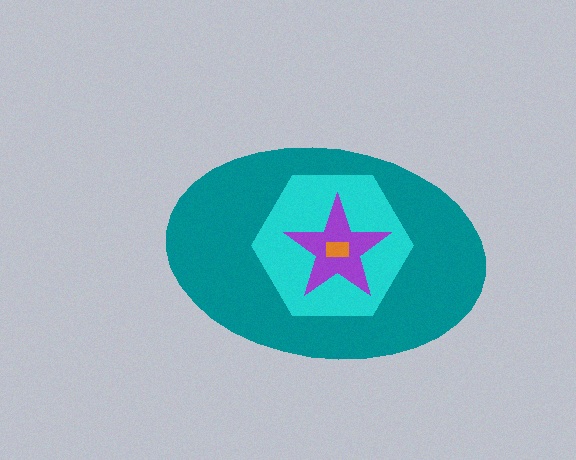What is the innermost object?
The orange rectangle.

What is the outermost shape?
The teal ellipse.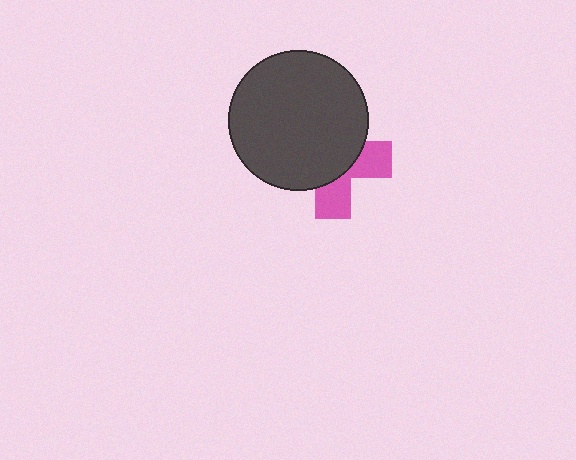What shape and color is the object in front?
The object in front is a dark gray circle.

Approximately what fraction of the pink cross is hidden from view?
Roughly 64% of the pink cross is hidden behind the dark gray circle.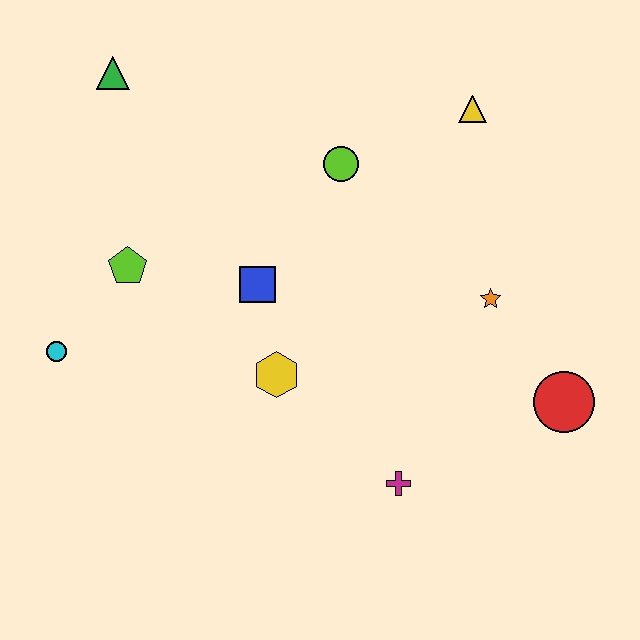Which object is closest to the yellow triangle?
The lime circle is closest to the yellow triangle.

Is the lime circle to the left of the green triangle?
No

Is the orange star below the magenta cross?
No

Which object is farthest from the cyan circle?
The red circle is farthest from the cyan circle.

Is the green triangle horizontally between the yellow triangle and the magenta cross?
No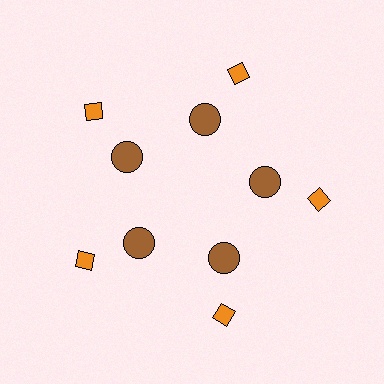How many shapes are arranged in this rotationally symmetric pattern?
There are 10 shapes, arranged in 5 groups of 2.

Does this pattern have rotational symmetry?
Yes, this pattern has 5-fold rotational symmetry. It looks the same after rotating 72 degrees around the center.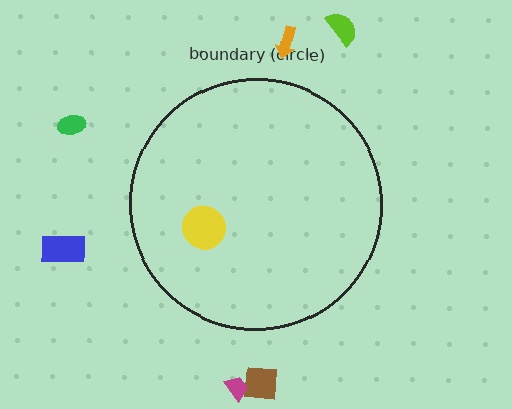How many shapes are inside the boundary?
1 inside, 6 outside.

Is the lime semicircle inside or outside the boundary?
Outside.